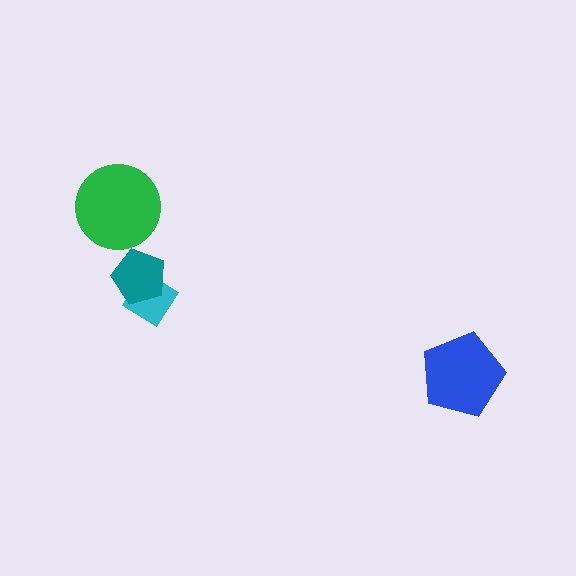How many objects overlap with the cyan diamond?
1 object overlaps with the cyan diamond.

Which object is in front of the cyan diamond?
The teal pentagon is in front of the cyan diamond.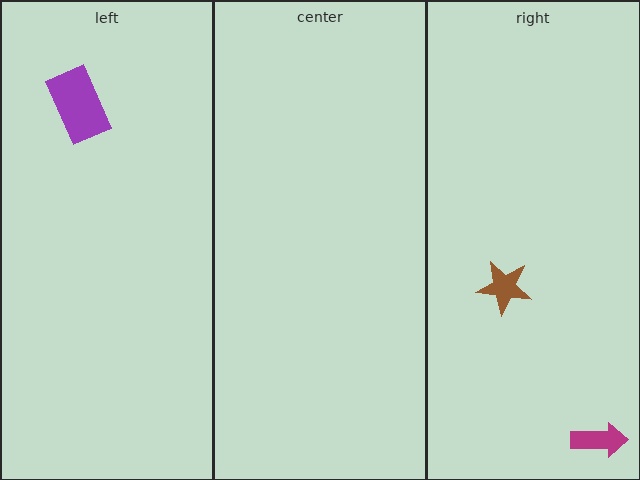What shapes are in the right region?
The magenta arrow, the brown star.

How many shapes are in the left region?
1.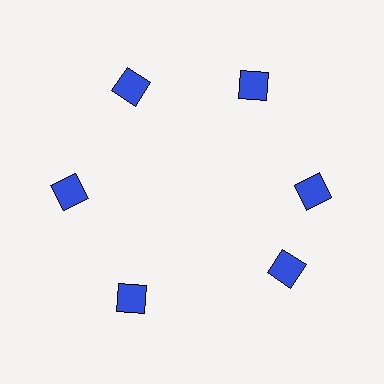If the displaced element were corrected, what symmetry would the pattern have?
It would have 6-fold rotational symmetry — the pattern would map onto itself every 60 degrees.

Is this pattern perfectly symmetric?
No. The 6 blue diamonds are arranged in a ring, but one element near the 5 o'clock position is rotated out of alignment along the ring, breaking the 6-fold rotational symmetry.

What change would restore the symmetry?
The symmetry would be restored by rotating it back into even spacing with its neighbors so that all 6 diamonds sit at equal angles and equal distance from the center.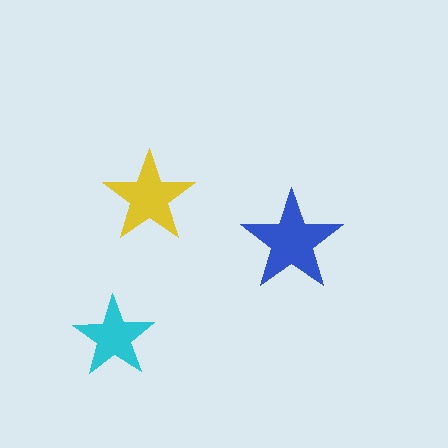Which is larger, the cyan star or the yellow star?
The yellow one.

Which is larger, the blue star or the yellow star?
The blue one.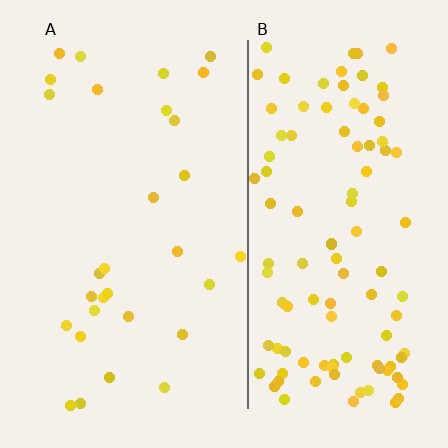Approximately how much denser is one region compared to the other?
Approximately 3.6× — region B over region A.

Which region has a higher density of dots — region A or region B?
B (the right).